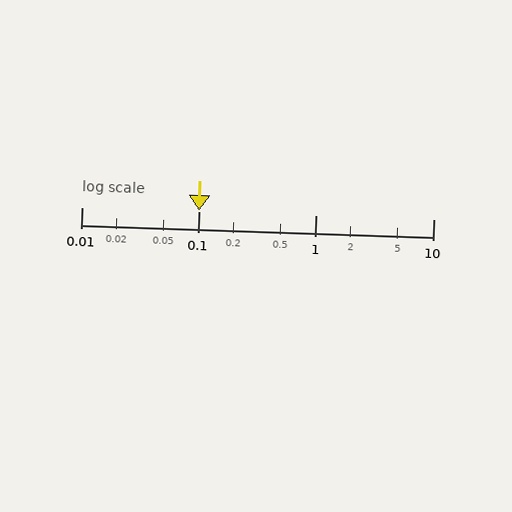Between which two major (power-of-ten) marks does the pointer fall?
The pointer is between 0.1 and 1.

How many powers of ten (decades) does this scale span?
The scale spans 3 decades, from 0.01 to 10.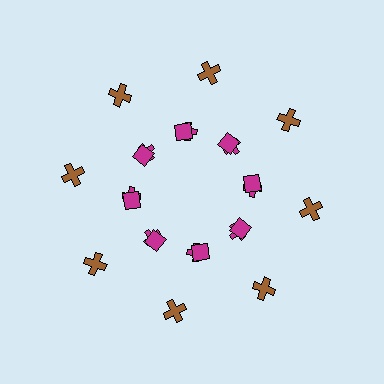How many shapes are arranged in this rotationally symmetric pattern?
There are 24 shapes, arranged in 8 groups of 3.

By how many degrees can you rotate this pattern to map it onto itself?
The pattern maps onto itself every 45 degrees of rotation.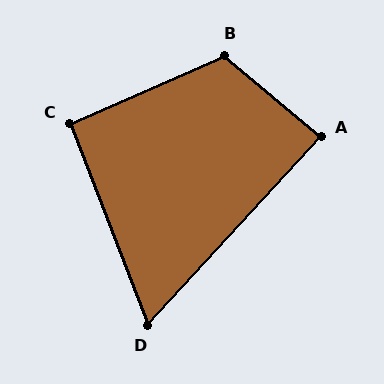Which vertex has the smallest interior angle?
D, at approximately 64 degrees.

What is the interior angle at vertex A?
Approximately 87 degrees (approximately right).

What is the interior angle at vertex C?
Approximately 93 degrees (approximately right).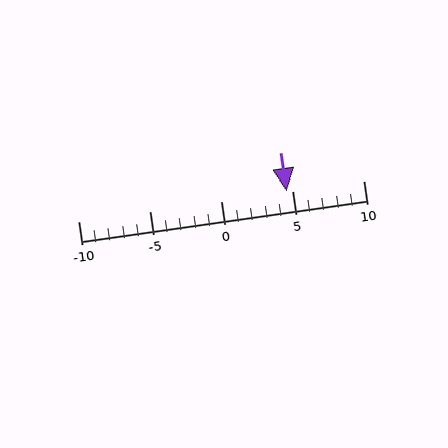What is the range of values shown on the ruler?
The ruler shows values from -10 to 10.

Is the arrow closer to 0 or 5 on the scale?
The arrow is closer to 5.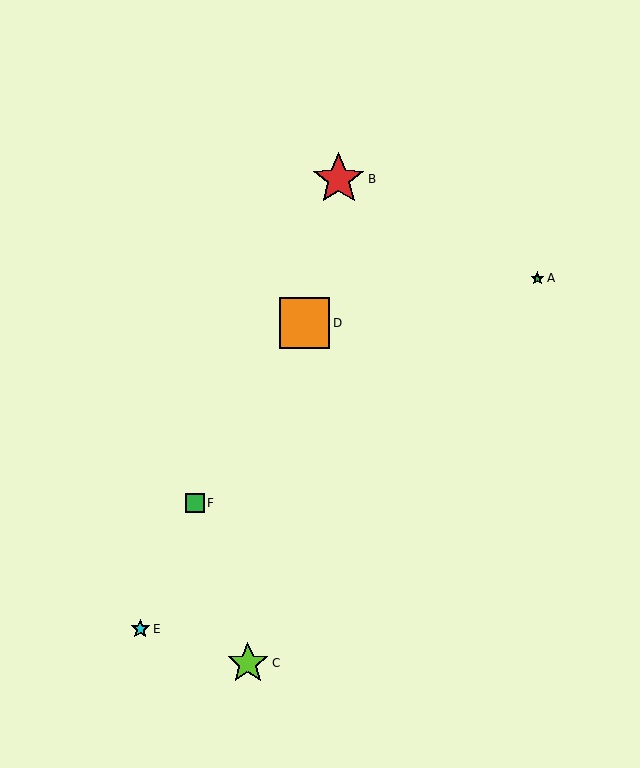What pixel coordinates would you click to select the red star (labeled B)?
Click at (339, 179) to select the red star B.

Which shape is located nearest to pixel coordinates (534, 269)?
The green star (labeled A) at (537, 278) is nearest to that location.